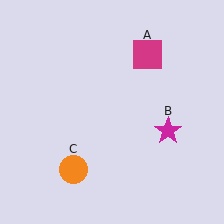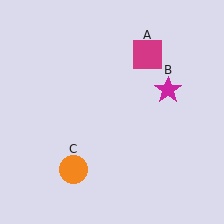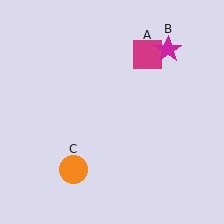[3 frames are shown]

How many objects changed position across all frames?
1 object changed position: magenta star (object B).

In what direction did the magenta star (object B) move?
The magenta star (object B) moved up.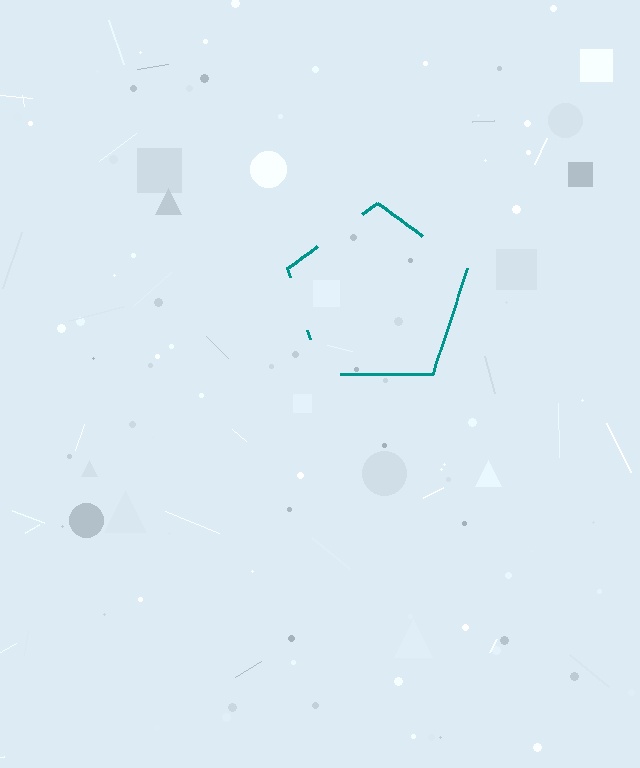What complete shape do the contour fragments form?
The contour fragments form a pentagon.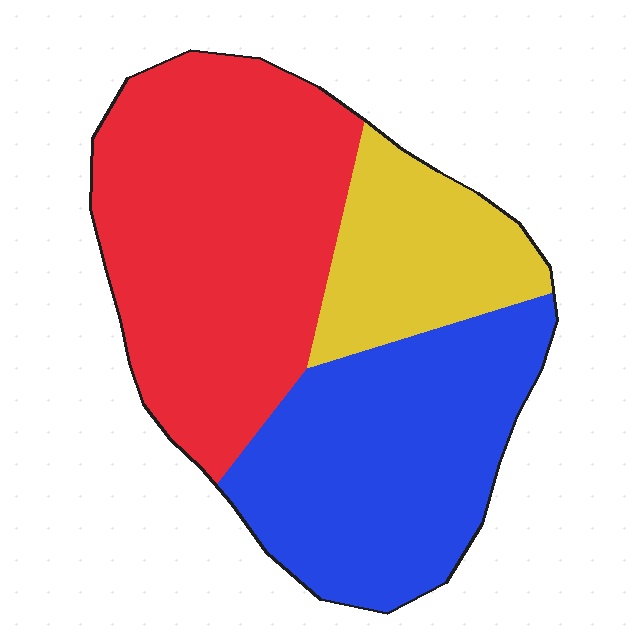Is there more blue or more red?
Red.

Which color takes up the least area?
Yellow, at roughly 20%.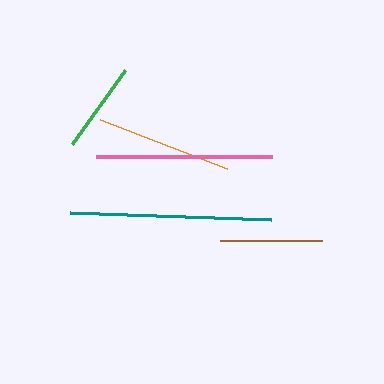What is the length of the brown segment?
The brown segment is approximately 101 pixels long.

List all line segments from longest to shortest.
From longest to shortest: teal, pink, orange, brown, green.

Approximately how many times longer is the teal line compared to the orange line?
The teal line is approximately 1.5 times the length of the orange line.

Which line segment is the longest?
The teal line is the longest at approximately 202 pixels.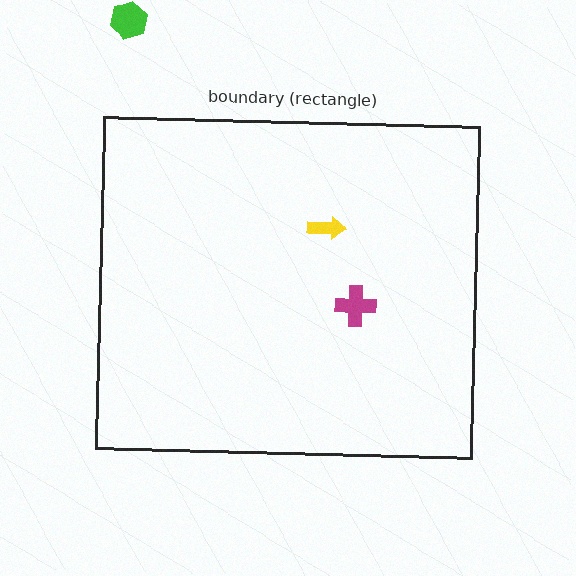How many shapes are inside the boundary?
2 inside, 1 outside.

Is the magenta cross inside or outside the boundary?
Inside.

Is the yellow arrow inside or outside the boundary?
Inside.